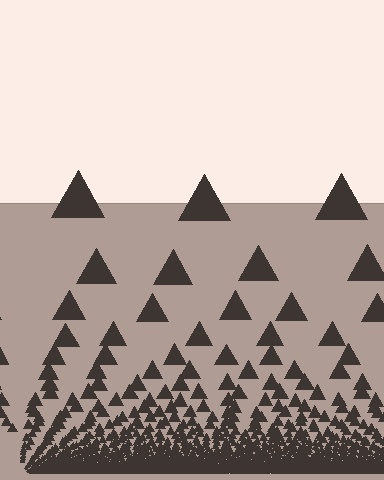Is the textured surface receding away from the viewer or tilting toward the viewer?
The surface appears to tilt toward the viewer. Texture elements get larger and sparser toward the top.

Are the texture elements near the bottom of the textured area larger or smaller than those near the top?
Smaller. The gradient is inverted — elements near the bottom are smaller and denser.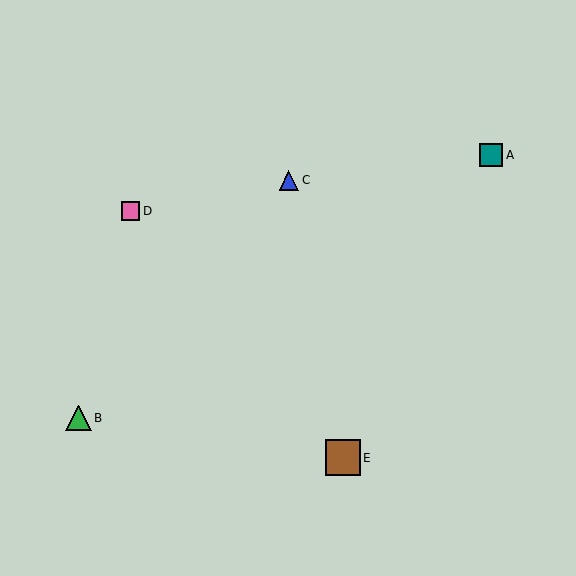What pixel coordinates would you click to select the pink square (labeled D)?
Click at (131, 211) to select the pink square D.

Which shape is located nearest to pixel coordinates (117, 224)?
The pink square (labeled D) at (131, 211) is nearest to that location.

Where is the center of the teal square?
The center of the teal square is at (491, 155).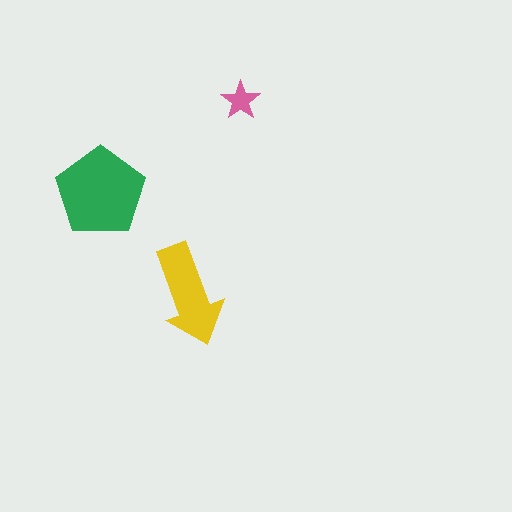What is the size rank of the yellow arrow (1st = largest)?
2nd.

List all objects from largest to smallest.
The green pentagon, the yellow arrow, the pink star.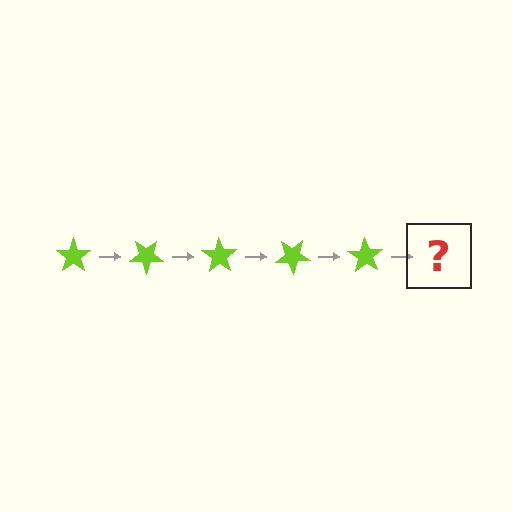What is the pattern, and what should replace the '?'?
The pattern is that the star rotates 35 degrees each step. The '?' should be a lime star rotated 175 degrees.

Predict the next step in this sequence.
The next step is a lime star rotated 175 degrees.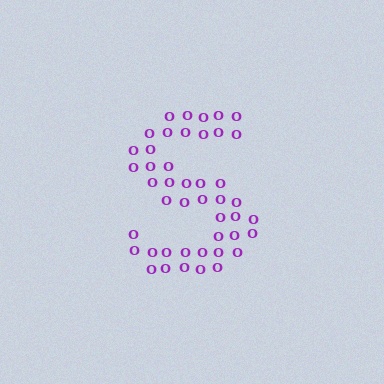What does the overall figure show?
The overall figure shows the letter S.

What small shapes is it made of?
It is made of small letter O's.